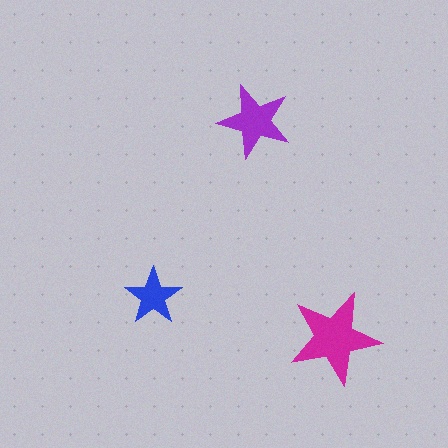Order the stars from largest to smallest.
the magenta one, the purple one, the blue one.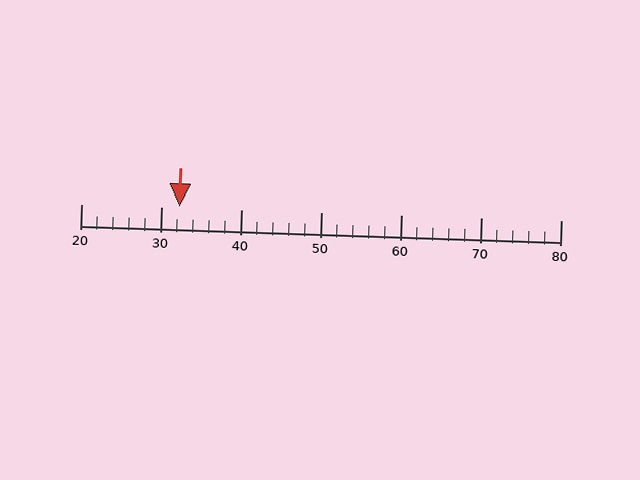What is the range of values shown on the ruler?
The ruler shows values from 20 to 80.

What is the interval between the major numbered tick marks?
The major tick marks are spaced 10 units apart.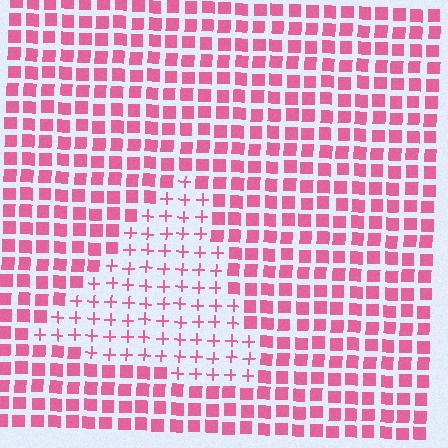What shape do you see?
I see a triangle.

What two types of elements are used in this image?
The image uses plus signs inside the triangle region and squares outside it.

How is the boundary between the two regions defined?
The boundary is defined by a change in element shape: plus signs inside vs. squares outside. All elements share the same color and spacing.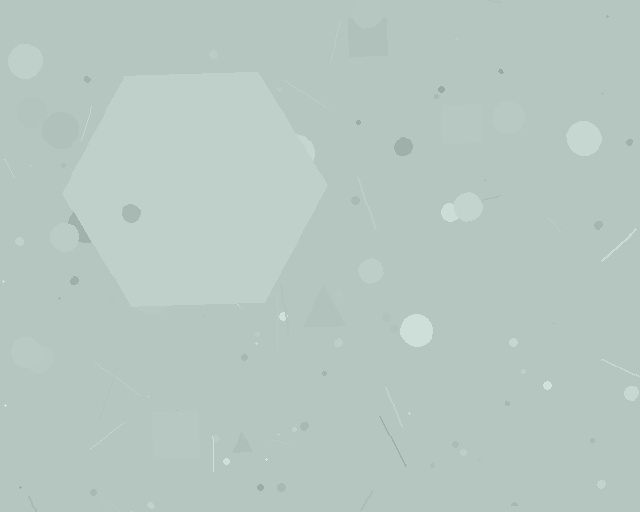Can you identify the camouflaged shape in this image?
The camouflaged shape is a hexagon.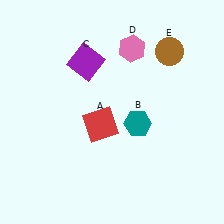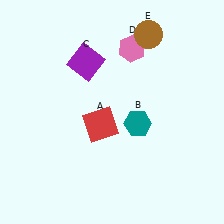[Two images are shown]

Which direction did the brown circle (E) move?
The brown circle (E) moved left.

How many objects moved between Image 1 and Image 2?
1 object moved between the two images.